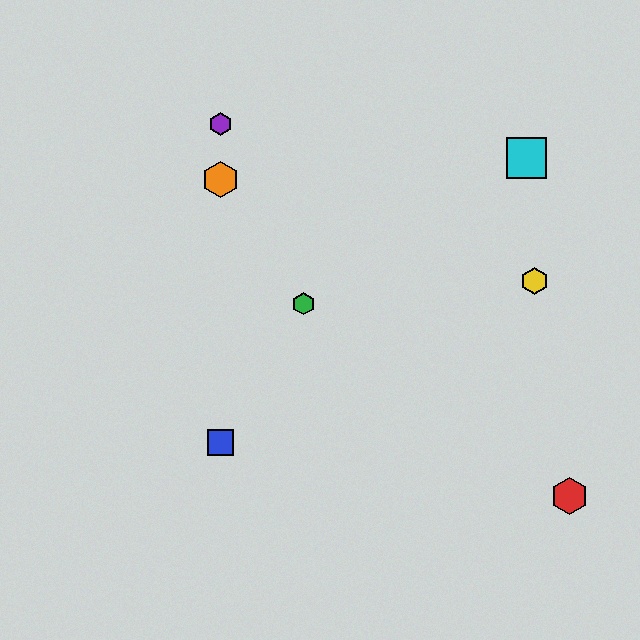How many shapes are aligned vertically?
3 shapes (the blue square, the purple hexagon, the orange hexagon) are aligned vertically.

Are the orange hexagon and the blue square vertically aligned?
Yes, both are at x≈220.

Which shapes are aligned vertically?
The blue square, the purple hexagon, the orange hexagon are aligned vertically.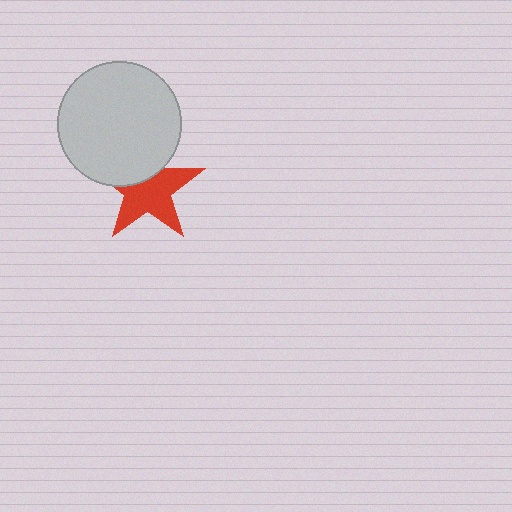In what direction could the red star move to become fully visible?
The red star could move down. That would shift it out from behind the light gray circle entirely.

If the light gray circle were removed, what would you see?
You would see the complete red star.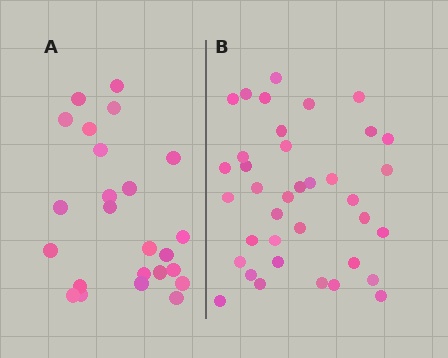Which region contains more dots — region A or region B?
Region B (the right region) has more dots.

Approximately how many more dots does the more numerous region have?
Region B has approximately 15 more dots than region A.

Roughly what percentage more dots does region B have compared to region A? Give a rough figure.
About 55% more.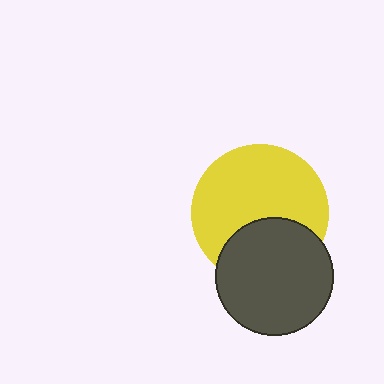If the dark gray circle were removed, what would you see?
You would see the complete yellow circle.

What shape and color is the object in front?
The object in front is a dark gray circle.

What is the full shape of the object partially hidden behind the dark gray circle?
The partially hidden object is a yellow circle.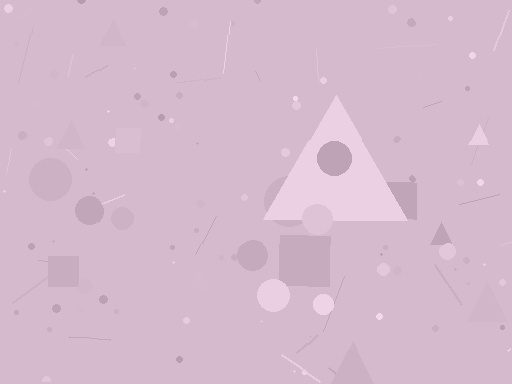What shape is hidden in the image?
A triangle is hidden in the image.